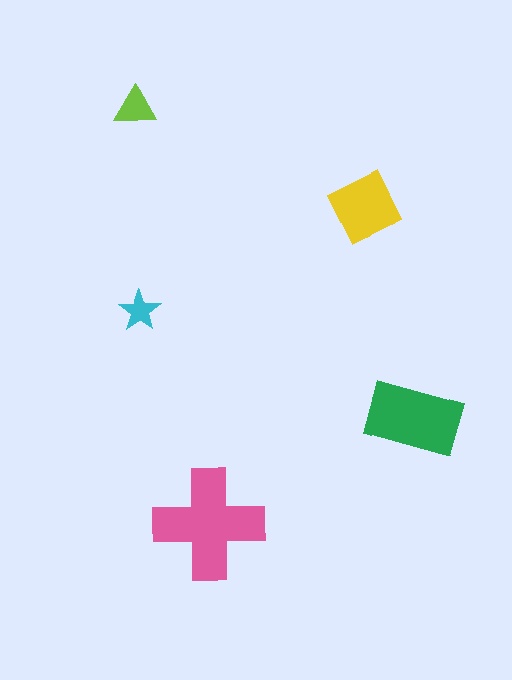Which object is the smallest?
The cyan star.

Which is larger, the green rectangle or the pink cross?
The pink cross.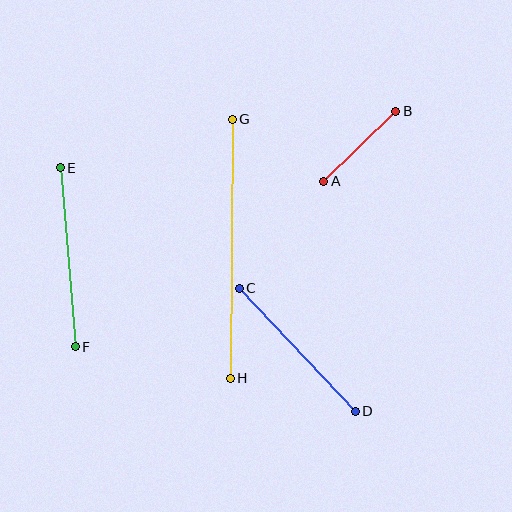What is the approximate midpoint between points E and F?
The midpoint is at approximately (68, 257) pixels.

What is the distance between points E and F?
The distance is approximately 179 pixels.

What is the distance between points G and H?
The distance is approximately 259 pixels.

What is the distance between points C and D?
The distance is approximately 169 pixels.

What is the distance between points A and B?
The distance is approximately 101 pixels.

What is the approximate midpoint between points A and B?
The midpoint is at approximately (360, 146) pixels.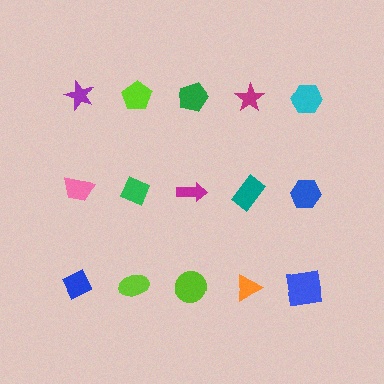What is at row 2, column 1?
A pink trapezoid.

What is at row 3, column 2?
A lime ellipse.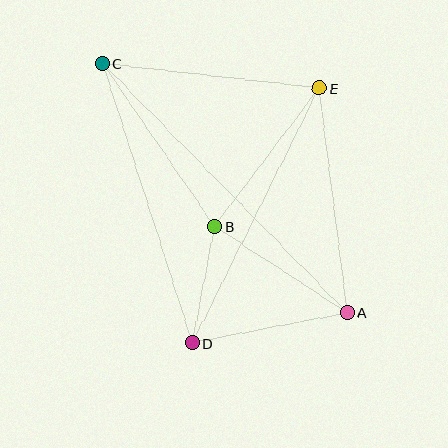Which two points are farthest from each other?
Points A and C are farthest from each other.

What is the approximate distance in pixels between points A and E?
The distance between A and E is approximately 226 pixels.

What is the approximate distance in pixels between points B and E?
The distance between B and E is approximately 174 pixels.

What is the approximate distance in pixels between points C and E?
The distance between C and E is approximately 218 pixels.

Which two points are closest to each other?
Points B and D are closest to each other.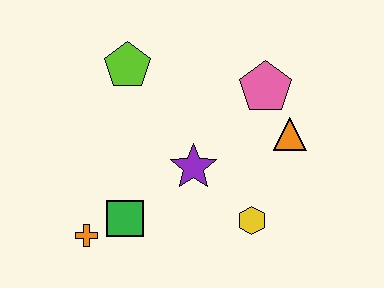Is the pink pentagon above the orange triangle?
Yes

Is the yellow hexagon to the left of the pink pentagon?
Yes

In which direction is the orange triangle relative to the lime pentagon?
The orange triangle is to the right of the lime pentagon.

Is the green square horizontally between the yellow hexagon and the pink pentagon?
No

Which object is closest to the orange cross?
The green square is closest to the orange cross.